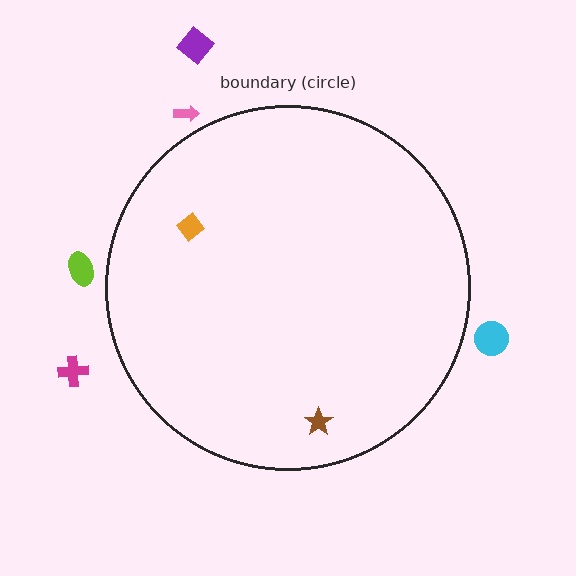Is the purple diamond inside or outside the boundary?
Outside.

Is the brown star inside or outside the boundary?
Inside.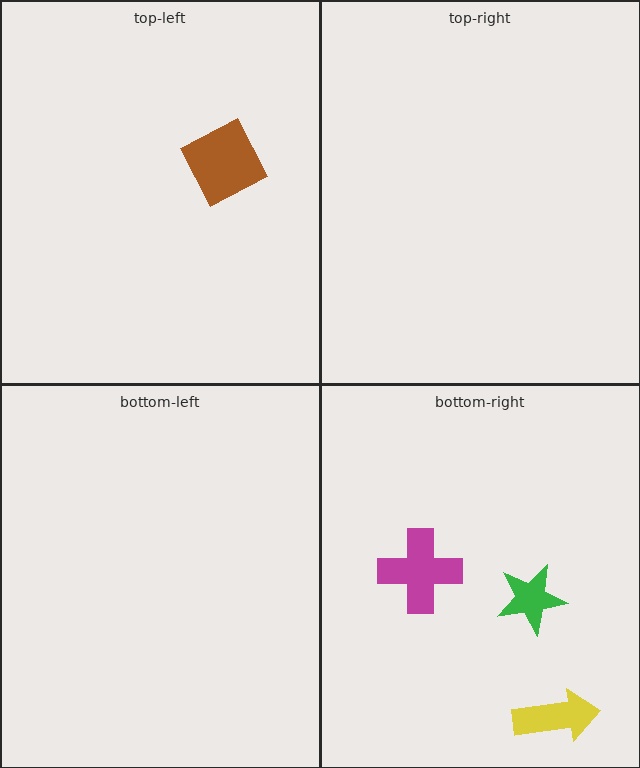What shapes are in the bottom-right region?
The yellow arrow, the magenta cross, the green star.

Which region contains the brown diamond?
The top-left region.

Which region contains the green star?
The bottom-right region.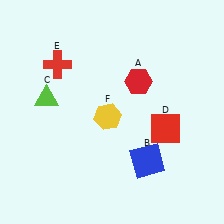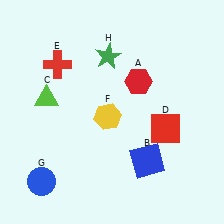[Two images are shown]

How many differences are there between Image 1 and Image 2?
There are 2 differences between the two images.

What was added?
A blue circle (G), a green star (H) were added in Image 2.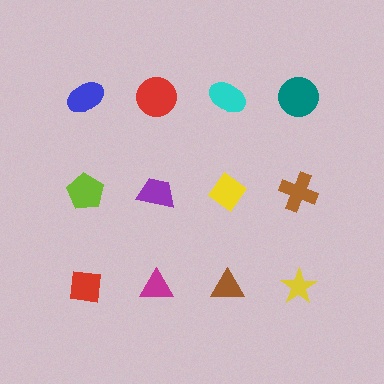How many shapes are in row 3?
4 shapes.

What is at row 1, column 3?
A cyan ellipse.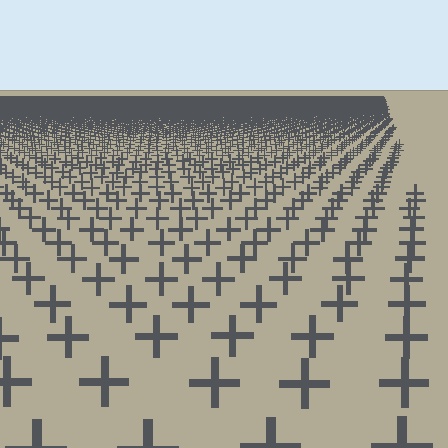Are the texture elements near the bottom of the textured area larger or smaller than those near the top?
Larger. Near the bottom, elements are closer to the viewer and appear at a bigger on-screen size.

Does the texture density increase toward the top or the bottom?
Density increases toward the top.